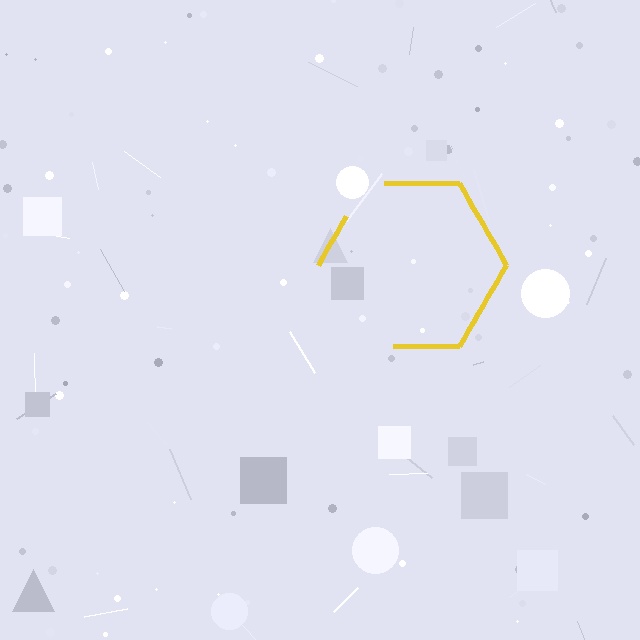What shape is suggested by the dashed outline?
The dashed outline suggests a hexagon.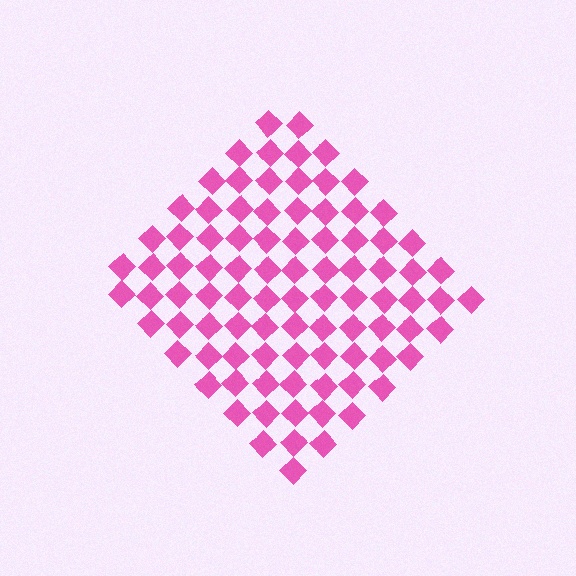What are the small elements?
The small elements are diamonds.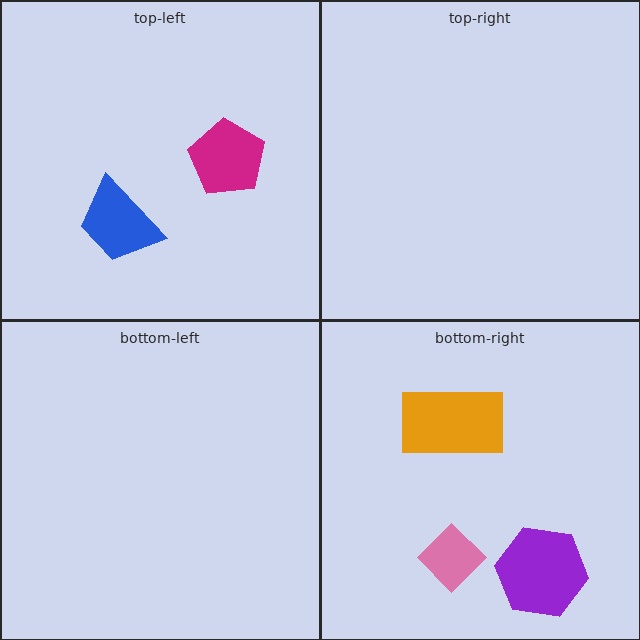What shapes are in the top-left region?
The magenta pentagon, the blue trapezoid.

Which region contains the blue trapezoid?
The top-left region.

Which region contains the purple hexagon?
The bottom-right region.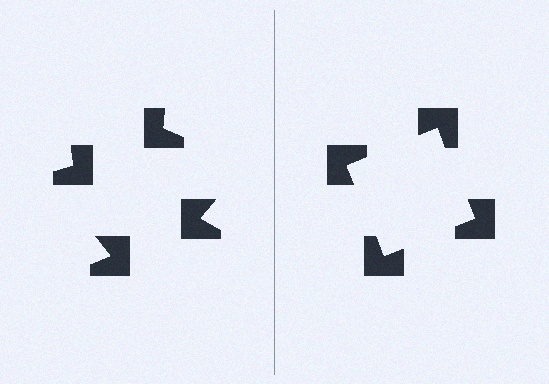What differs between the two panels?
The notched squares are positioned identically on both sides; only the wedge orientations differ. On the right they align to a square; on the left they are misaligned.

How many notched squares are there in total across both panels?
8 — 4 on each side.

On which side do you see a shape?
An illusory square appears on the right side. On the left side the wedge cuts are rotated, so no coherent shape forms.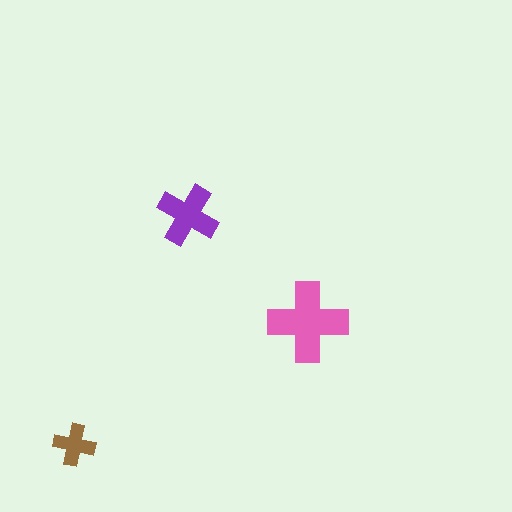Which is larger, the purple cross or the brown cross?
The purple one.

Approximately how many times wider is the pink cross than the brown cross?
About 2 times wider.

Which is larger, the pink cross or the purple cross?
The pink one.